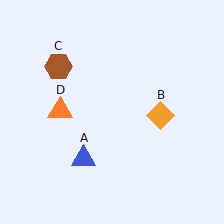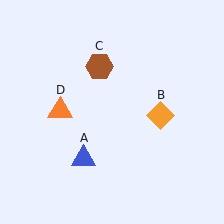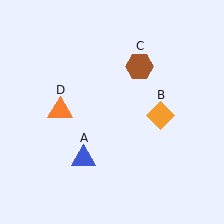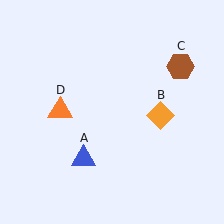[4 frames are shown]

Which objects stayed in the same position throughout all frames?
Blue triangle (object A) and orange diamond (object B) and orange triangle (object D) remained stationary.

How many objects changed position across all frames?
1 object changed position: brown hexagon (object C).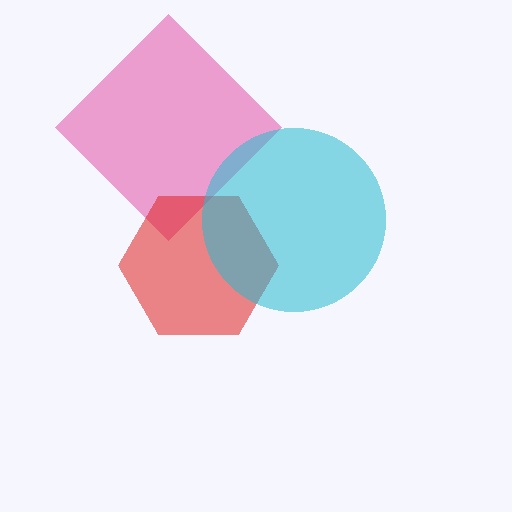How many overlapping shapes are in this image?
There are 3 overlapping shapes in the image.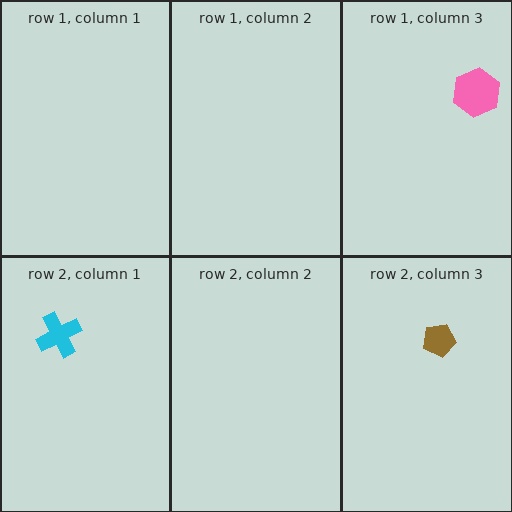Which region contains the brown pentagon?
The row 2, column 3 region.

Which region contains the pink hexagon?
The row 1, column 3 region.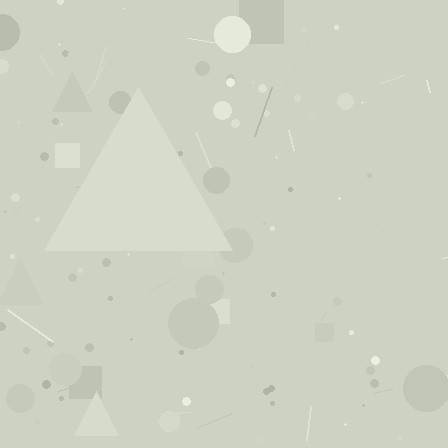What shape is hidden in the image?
A triangle is hidden in the image.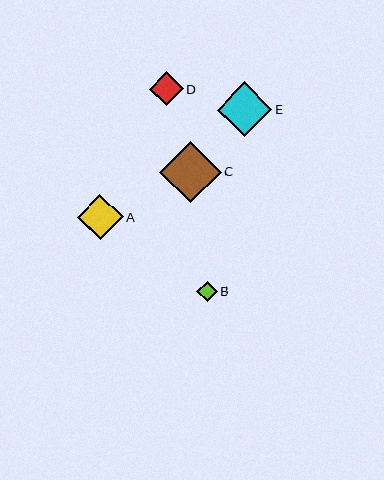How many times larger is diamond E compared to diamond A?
Diamond E is approximately 1.2 times the size of diamond A.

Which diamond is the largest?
Diamond C is the largest with a size of approximately 61 pixels.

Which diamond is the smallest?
Diamond B is the smallest with a size of approximately 20 pixels.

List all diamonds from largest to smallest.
From largest to smallest: C, E, A, D, B.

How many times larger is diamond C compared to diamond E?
Diamond C is approximately 1.1 times the size of diamond E.